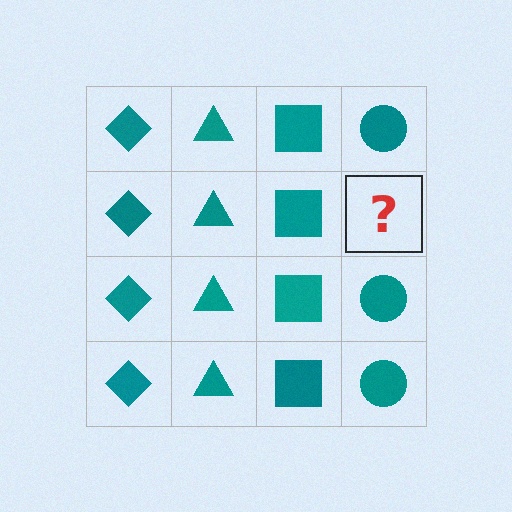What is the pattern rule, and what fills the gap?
The rule is that each column has a consistent shape. The gap should be filled with a teal circle.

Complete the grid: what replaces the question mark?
The question mark should be replaced with a teal circle.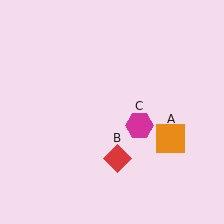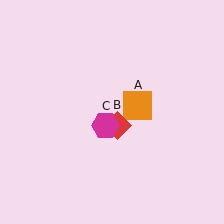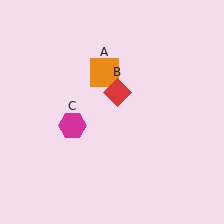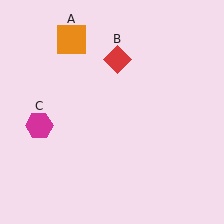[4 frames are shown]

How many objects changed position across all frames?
3 objects changed position: orange square (object A), red diamond (object B), magenta hexagon (object C).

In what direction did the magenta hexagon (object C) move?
The magenta hexagon (object C) moved left.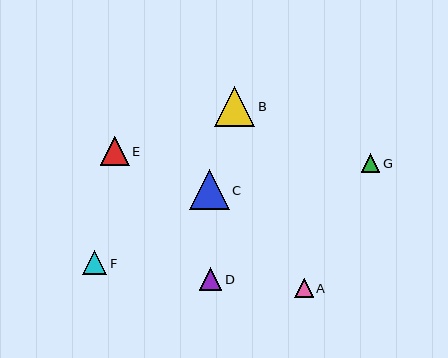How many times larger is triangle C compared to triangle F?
Triangle C is approximately 1.7 times the size of triangle F.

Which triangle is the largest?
Triangle C is the largest with a size of approximately 40 pixels.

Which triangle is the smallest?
Triangle G is the smallest with a size of approximately 19 pixels.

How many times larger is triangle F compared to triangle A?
Triangle F is approximately 1.3 times the size of triangle A.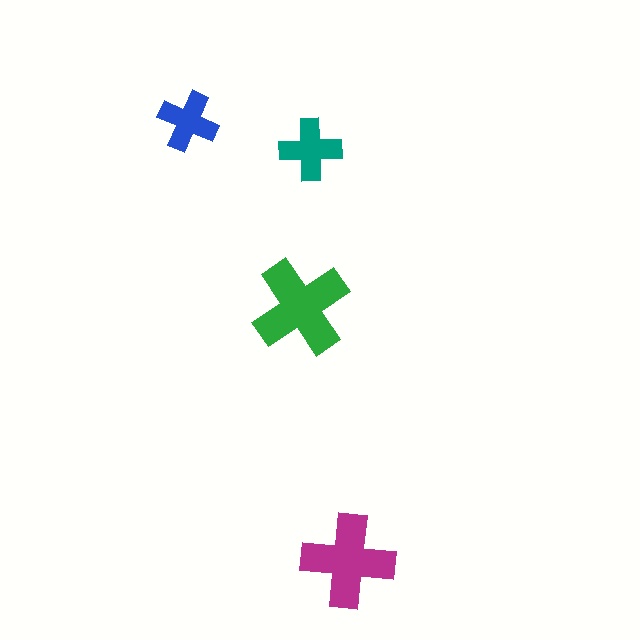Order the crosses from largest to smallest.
the green one, the magenta one, the teal one, the blue one.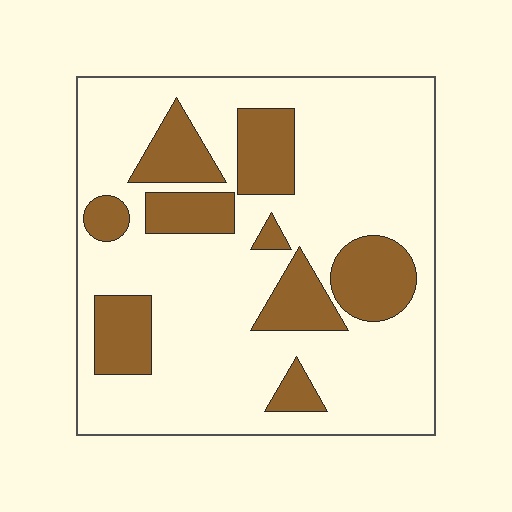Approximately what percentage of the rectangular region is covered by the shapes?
Approximately 25%.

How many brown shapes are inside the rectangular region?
9.